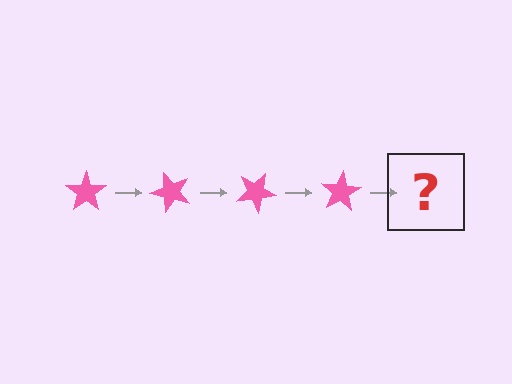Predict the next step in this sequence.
The next step is a pink star rotated 200 degrees.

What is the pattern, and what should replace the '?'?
The pattern is that the star rotates 50 degrees each step. The '?' should be a pink star rotated 200 degrees.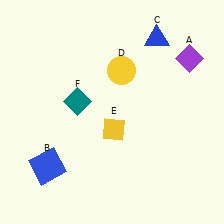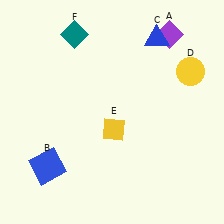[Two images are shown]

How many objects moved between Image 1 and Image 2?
3 objects moved between the two images.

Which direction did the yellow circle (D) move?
The yellow circle (D) moved right.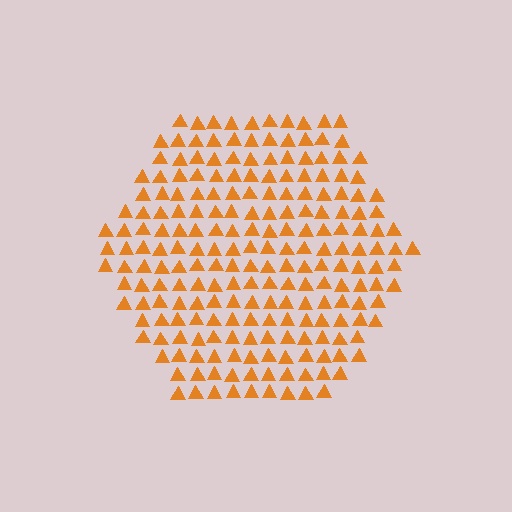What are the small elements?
The small elements are triangles.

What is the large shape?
The large shape is a hexagon.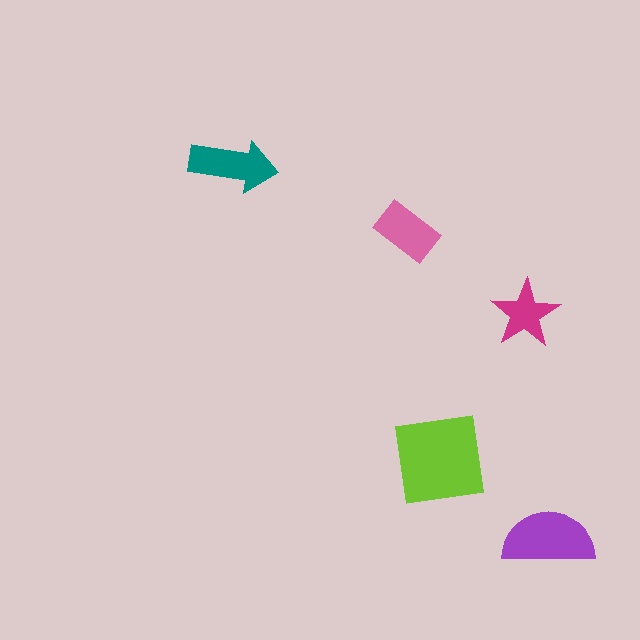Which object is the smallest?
The magenta star.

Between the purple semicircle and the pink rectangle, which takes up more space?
The purple semicircle.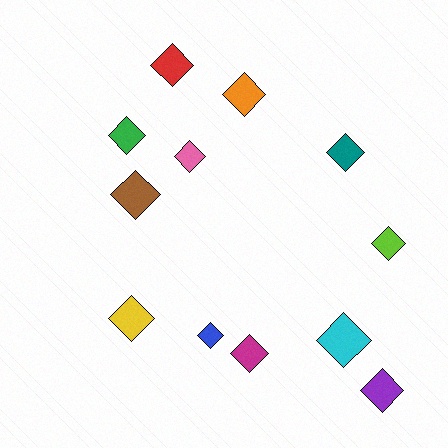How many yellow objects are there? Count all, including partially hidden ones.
There is 1 yellow object.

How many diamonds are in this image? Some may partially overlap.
There are 12 diamonds.